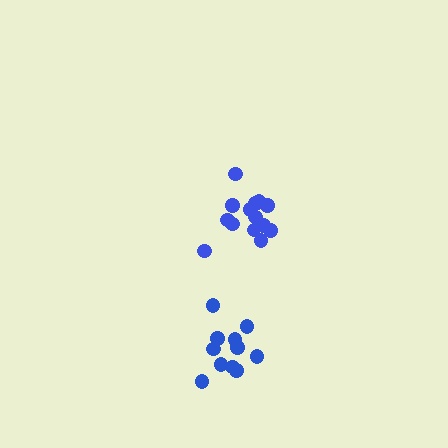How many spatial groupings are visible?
There are 2 spatial groupings.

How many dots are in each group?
Group 1: 14 dots, Group 2: 11 dots (25 total).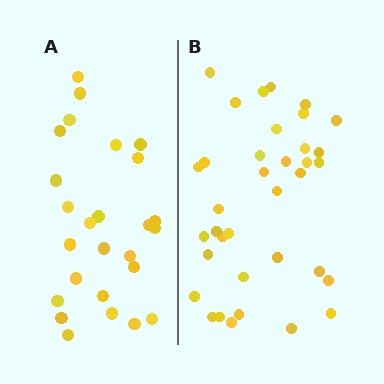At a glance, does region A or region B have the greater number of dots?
Region B (the right region) has more dots.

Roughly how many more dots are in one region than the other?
Region B has roughly 10 or so more dots than region A.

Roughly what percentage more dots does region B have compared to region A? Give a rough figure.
About 40% more.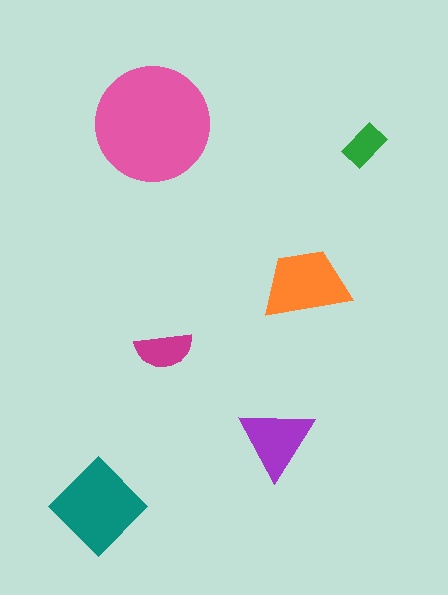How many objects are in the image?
There are 6 objects in the image.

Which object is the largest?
The pink circle.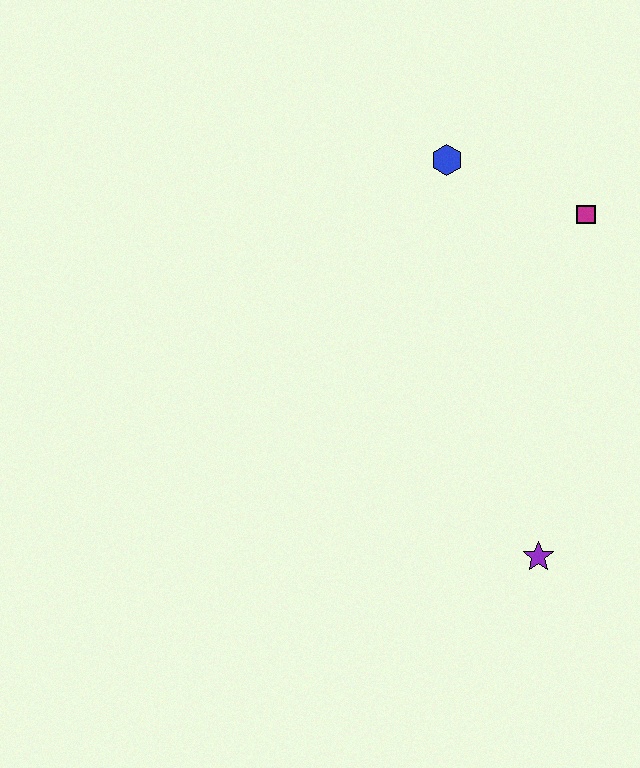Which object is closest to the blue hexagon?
The magenta square is closest to the blue hexagon.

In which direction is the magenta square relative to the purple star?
The magenta square is above the purple star.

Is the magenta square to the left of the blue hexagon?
No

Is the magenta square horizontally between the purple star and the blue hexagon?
No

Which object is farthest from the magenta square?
The purple star is farthest from the magenta square.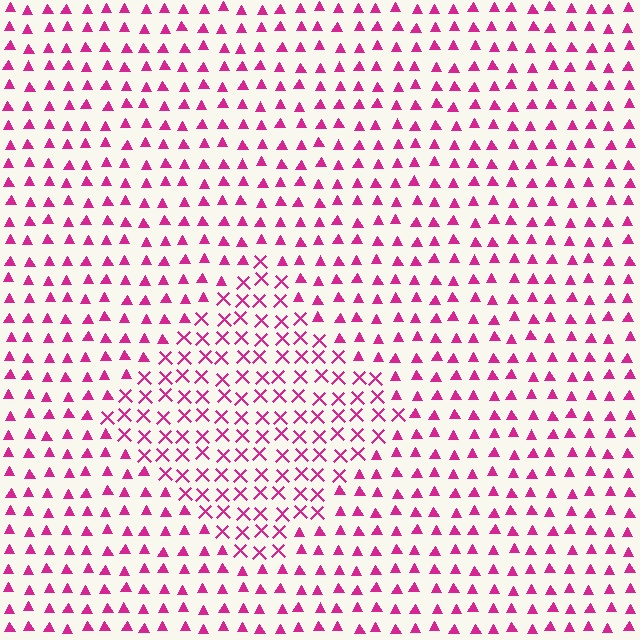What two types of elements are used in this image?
The image uses X marks inside the diamond region and triangles outside it.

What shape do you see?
I see a diamond.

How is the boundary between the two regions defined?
The boundary is defined by a change in element shape: X marks inside vs. triangles outside. All elements share the same color and spacing.